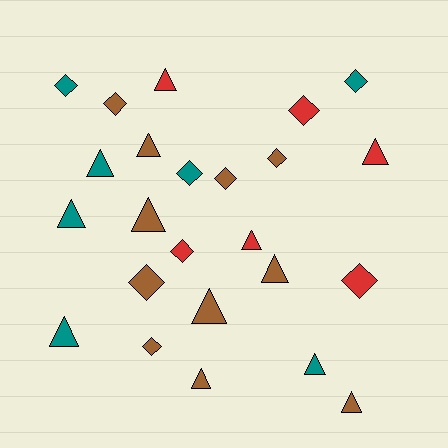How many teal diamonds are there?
There are 3 teal diamonds.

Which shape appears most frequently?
Triangle, with 13 objects.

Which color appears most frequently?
Brown, with 11 objects.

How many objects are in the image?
There are 24 objects.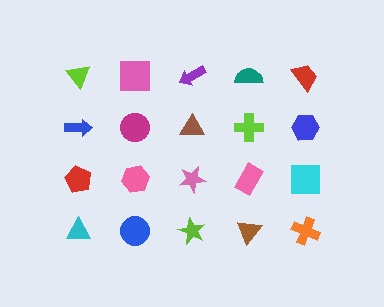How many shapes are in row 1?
5 shapes.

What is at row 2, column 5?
A blue hexagon.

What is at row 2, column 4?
A lime cross.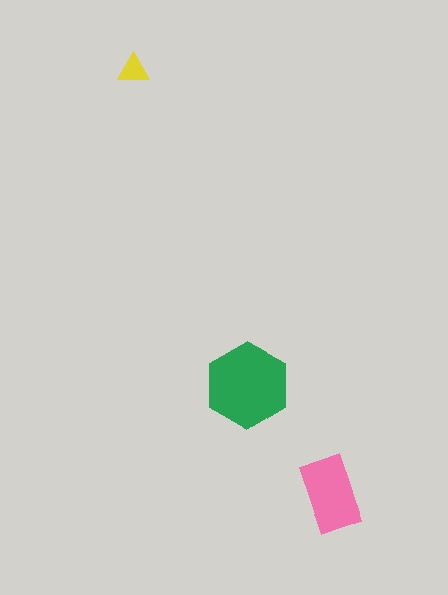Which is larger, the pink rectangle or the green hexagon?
The green hexagon.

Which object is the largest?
The green hexagon.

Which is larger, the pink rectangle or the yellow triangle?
The pink rectangle.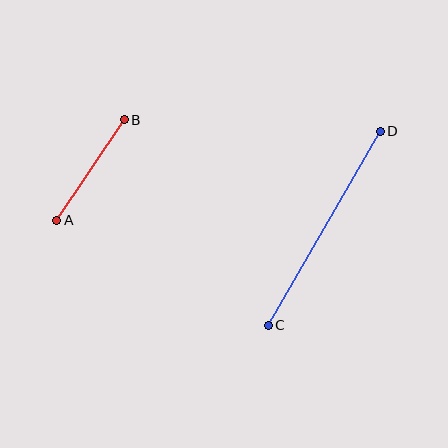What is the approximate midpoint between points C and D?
The midpoint is at approximately (324, 228) pixels.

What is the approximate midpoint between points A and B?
The midpoint is at approximately (91, 170) pixels.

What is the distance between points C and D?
The distance is approximately 224 pixels.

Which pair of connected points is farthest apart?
Points C and D are farthest apart.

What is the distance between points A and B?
The distance is approximately 121 pixels.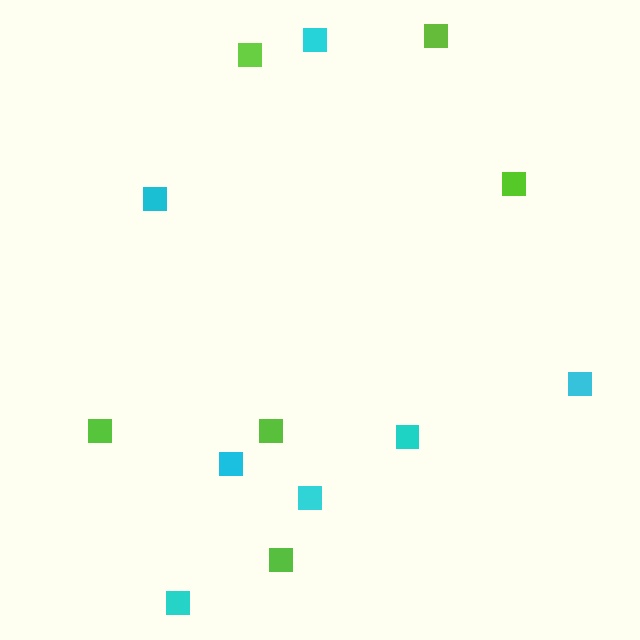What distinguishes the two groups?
There are 2 groups: one group of cyan squares (7) and one group of lime squares (6).